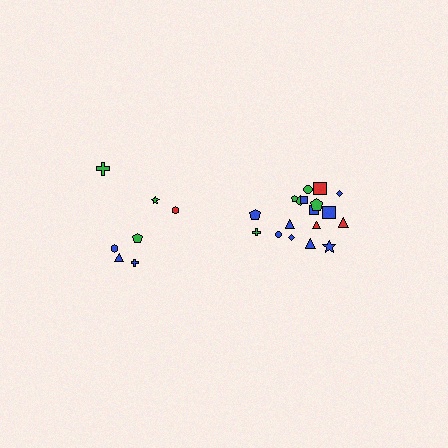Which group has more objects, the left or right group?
The right group.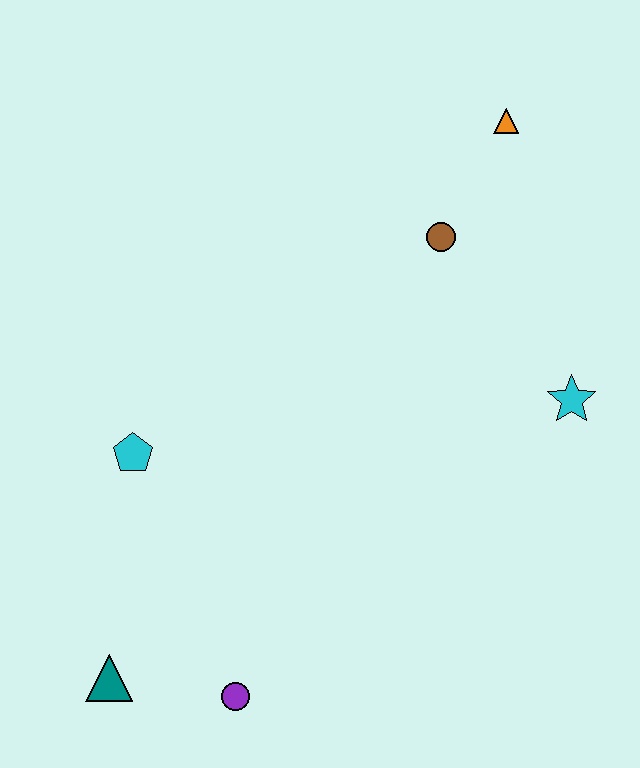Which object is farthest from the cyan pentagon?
The orange triangle is farthest from the cyan pentagon.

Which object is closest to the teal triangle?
The purple circle is closest to the teal triangle.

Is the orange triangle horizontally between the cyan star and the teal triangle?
Yes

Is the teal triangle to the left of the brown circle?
Yes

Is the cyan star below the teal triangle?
No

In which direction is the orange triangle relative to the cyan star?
The orange triangle is above the cyan star.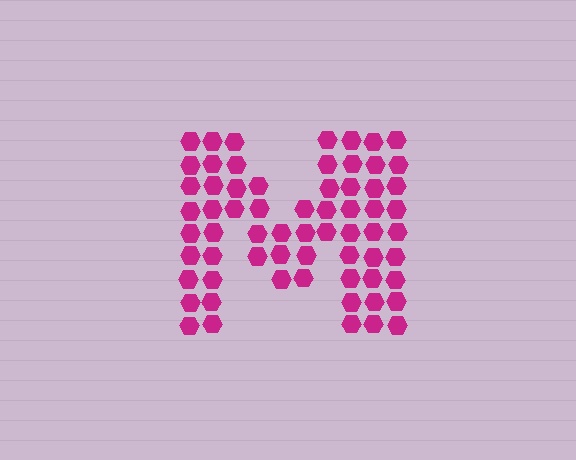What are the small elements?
The small elements are hexagons.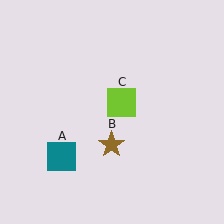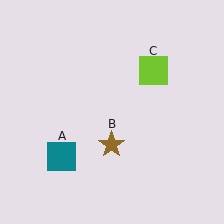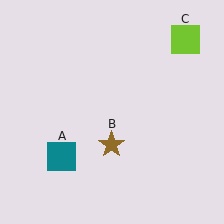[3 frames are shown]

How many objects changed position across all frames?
1 object changed position: lime square (object C).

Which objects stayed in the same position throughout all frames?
Teal square (object A) and brown star (object B) remained stationary.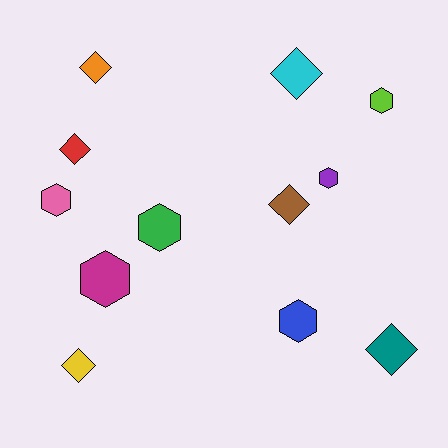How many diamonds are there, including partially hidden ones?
There are 6 diamonds.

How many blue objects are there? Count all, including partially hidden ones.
There is 1 blue object.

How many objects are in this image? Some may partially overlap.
There are 12 objects.